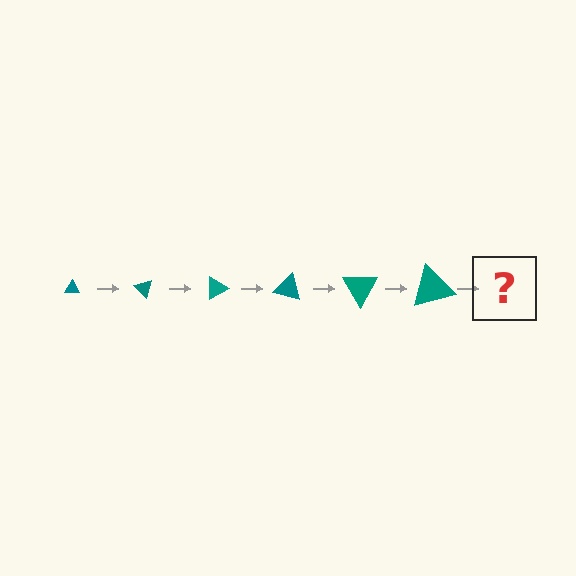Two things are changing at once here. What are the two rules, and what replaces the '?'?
The two rules are that the triangle grows larger each step and it rotates 45 degrees each step. The '?' should be a triangle, larger than the previous one and rotated 270 degrees from the start.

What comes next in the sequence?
The next element should be a triangle, larger than the previous one and rotated 270 degrees from the start.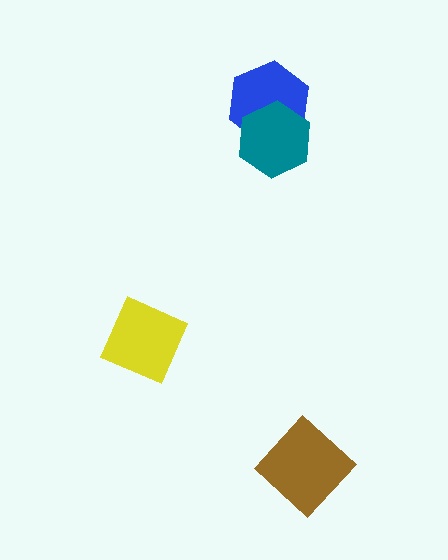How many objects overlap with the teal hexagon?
1 object overlaps with the teal hexagon.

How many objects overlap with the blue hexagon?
1 object overlaps with the blue hexagon.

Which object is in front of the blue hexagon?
The teal hexagon is in front of the blue hexagon.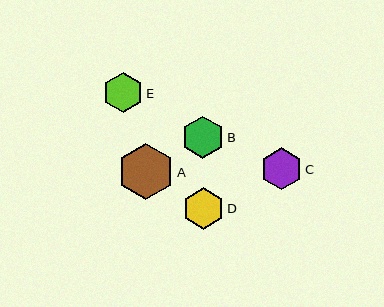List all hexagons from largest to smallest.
From largest to smallest: A, B, C, D, E.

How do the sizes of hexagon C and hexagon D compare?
Hexagon C and hexagon D are approximately the same size.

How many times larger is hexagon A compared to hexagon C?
Hexagon A is approximately 1.3 times the size of hexagon C.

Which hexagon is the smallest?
Hexagon E is the smallest with a size of approximately 40 pixels.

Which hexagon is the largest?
Hexagon A is the largest with a size of approximately 56 pixels.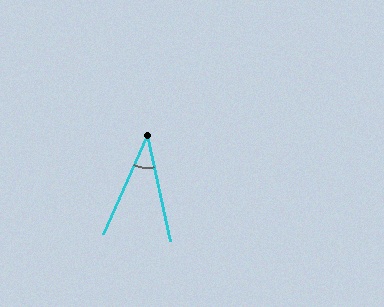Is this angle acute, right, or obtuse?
It is acute.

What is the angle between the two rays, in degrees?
Approximately 36 degrees.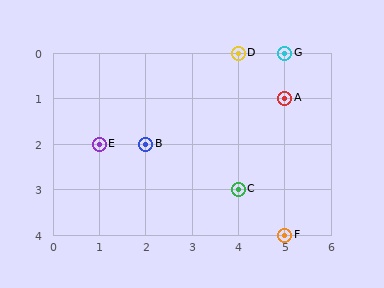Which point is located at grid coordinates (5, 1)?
Point A is at (5, 1).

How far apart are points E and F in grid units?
Points E and F are 4 columns and 2 rows apart (about 4.5 grid units diagonally).